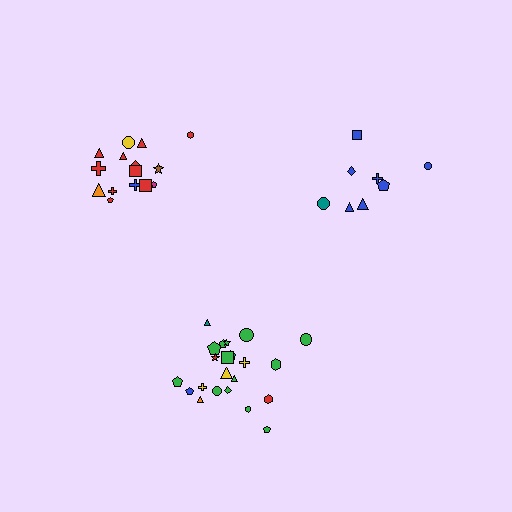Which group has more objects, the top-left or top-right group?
The top-left group.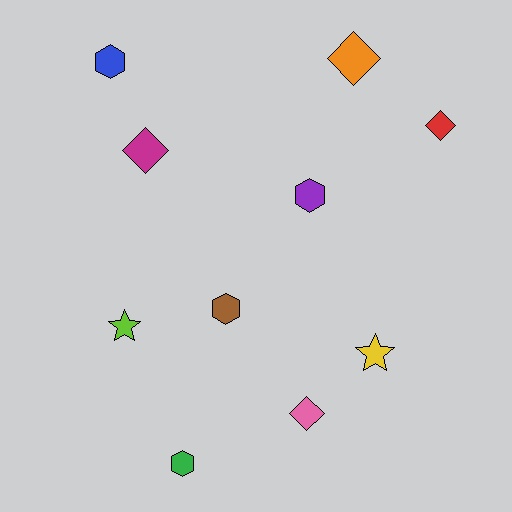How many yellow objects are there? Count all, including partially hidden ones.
There is 1 yellow object.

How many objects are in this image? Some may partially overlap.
There are 10 objects.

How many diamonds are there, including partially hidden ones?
There are 4 diamonds.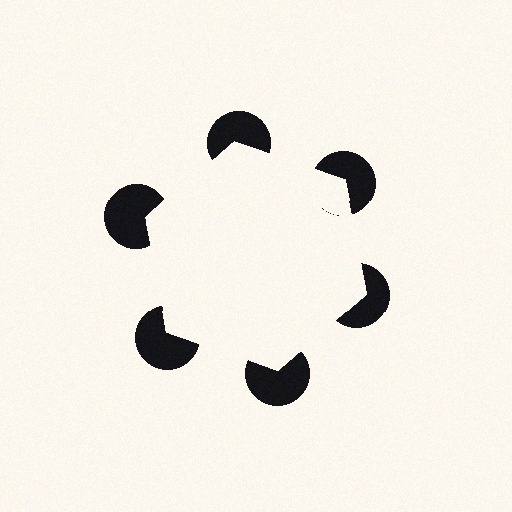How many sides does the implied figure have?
6 sides.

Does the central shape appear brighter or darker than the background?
It typically appears slightly brighter than the background, even though no actual brightness change is drawn.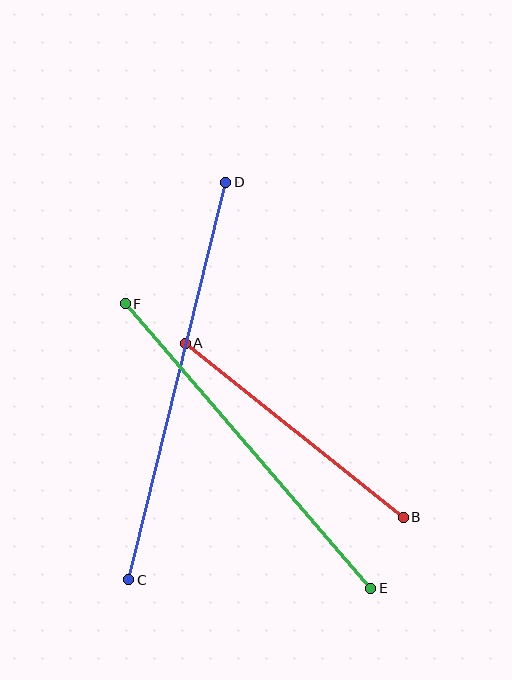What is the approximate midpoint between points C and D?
The midpoint is at approximately (177, 381) pixels.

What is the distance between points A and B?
The distance is approximately 279 pixels.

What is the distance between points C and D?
The distance is approximately 410 pixels.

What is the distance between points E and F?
The distance is approximately 376 pixels.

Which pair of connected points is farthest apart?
Points C and D are farthest apart.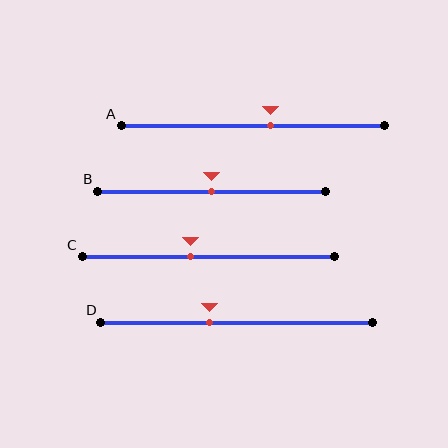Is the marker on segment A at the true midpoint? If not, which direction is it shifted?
No, the marker on segment A is shifted to the right by about 7% of the segment length.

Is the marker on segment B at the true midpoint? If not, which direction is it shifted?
Yes, the marker on segment B is at the true midpoint.